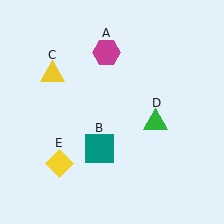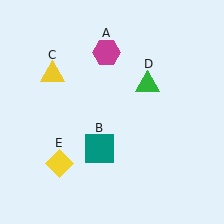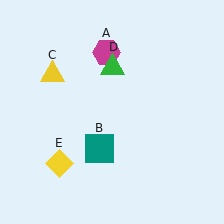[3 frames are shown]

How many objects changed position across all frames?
1 object changed position: green triangle (object D).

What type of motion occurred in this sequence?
The green triangle (object D) rotated counterclockwise around the center of the scene.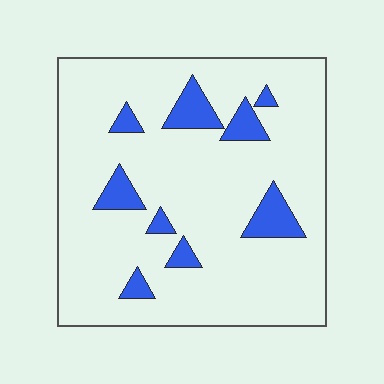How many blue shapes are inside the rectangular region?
9.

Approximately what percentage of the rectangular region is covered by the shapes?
Approximately 10%.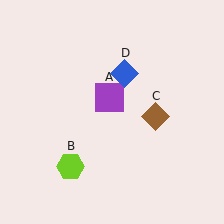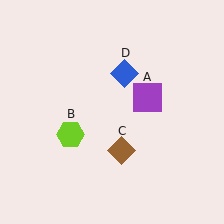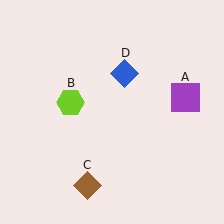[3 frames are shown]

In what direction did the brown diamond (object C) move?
The brown diamond (object C) moved down and to the left.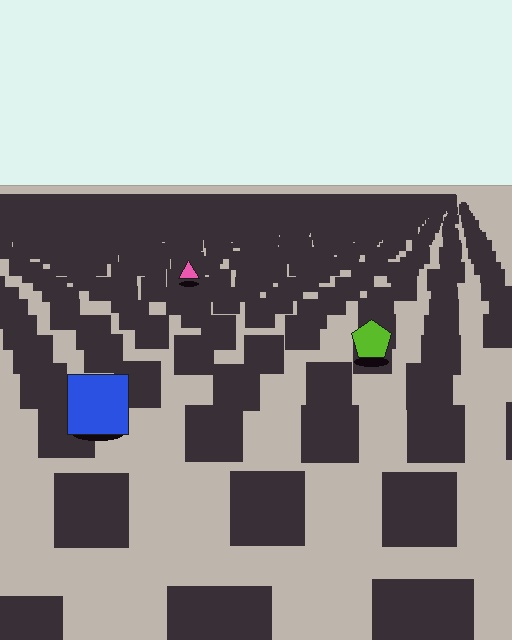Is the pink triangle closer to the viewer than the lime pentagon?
No. The lime pentagon is closer — you can tell from the texture gradient: the ground texture is coarser near it.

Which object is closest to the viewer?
The blue square is closest. The texture marks near it are larger and more spread out.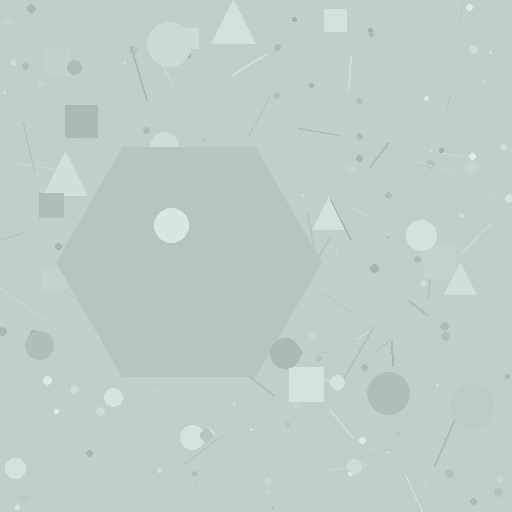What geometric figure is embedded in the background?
A hexagon is embedded in the background.